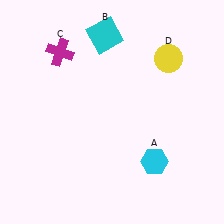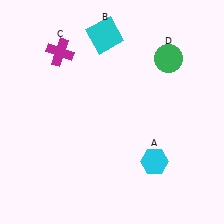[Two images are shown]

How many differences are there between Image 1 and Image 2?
There is 1 difference between the two images.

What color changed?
The circle (D) changed from yellow in Image 1 to green in Image 2.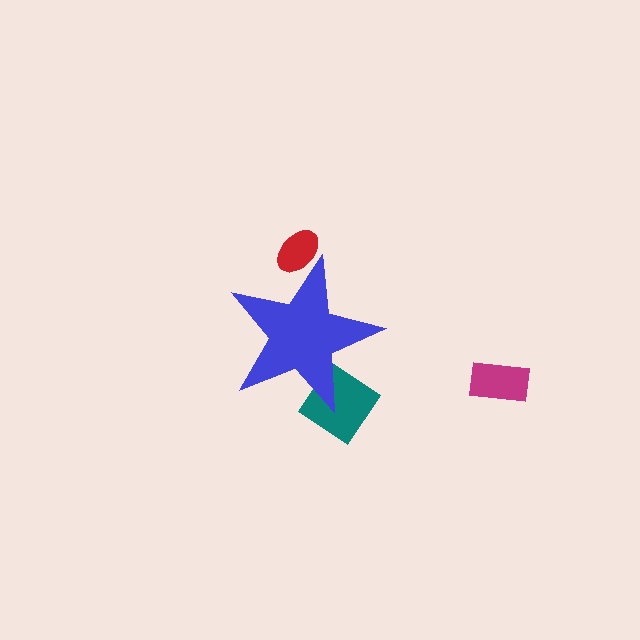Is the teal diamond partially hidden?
Yes, the teal diamond is partially hidden behind the blue star.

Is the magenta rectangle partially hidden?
No, the magenta rectangle is fully visible.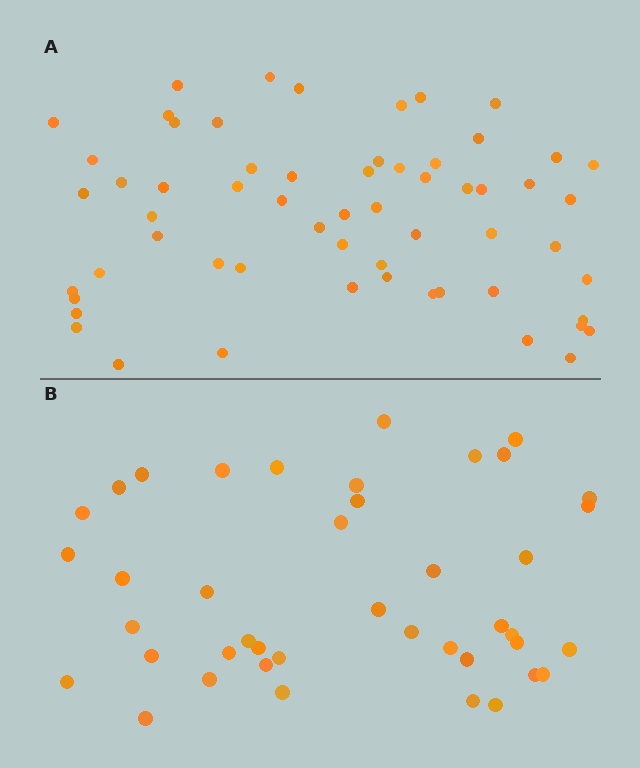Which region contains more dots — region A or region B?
Region A (the top region) has more dots.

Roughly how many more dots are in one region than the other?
Region A has approximately 20 more dots than region B.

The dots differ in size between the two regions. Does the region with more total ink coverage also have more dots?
No. Region B has more total ink coverage because its dots are larger, but region A actually contains more individual dots. Total area can be misleading — the number of items is what matters here.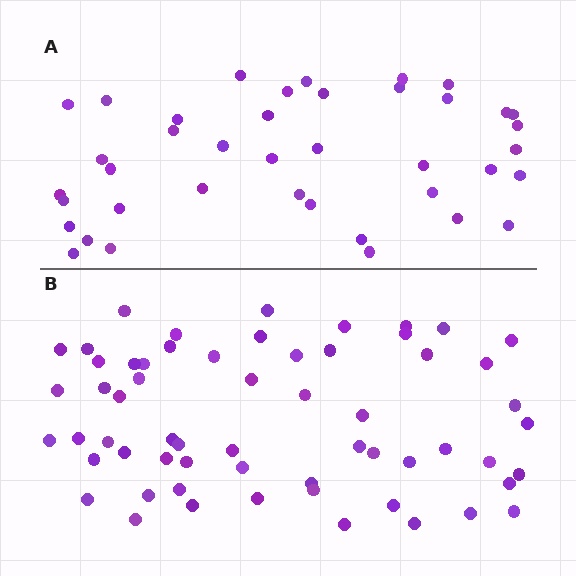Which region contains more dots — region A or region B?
Region B (the bottom region) has more dots.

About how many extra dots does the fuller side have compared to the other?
Region B has approximately 20 more dots than region A.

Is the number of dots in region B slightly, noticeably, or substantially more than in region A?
Region B has substantially more. The ratio is roughly 1.5 to 1.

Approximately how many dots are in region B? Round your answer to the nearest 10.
About 60 dots.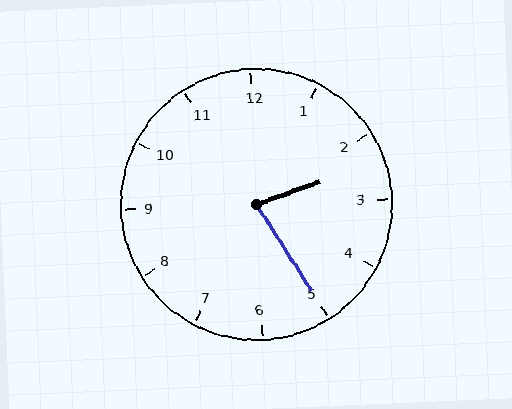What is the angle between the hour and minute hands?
Approximately 78 degrees.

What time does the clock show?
2:25.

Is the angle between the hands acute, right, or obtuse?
It is acute.